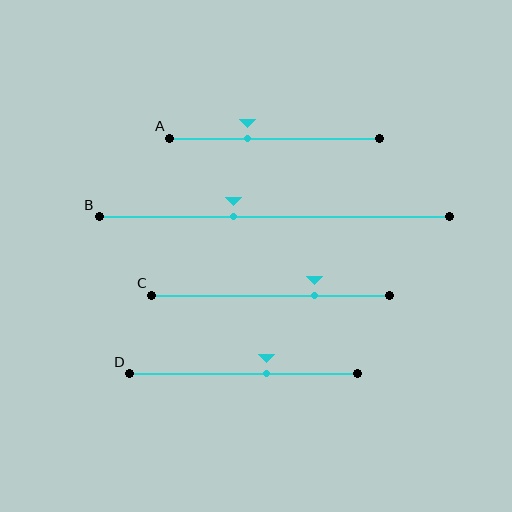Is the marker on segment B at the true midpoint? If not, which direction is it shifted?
No, the marker on segment B is shifted to the left by about 12% of the segment length.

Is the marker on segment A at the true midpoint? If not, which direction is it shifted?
No, the marker on segment A is shifted to the left by about 13% of the segment length.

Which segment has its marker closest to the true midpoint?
Segment D has its marker closest to the true midpoint.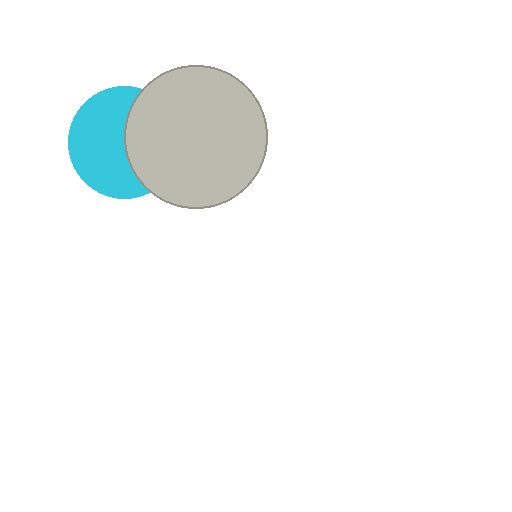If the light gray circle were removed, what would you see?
You would see the complete cyan circle.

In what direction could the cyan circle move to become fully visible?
The cyan circle could move left. That would shift it out from behind the light gray circle entirely.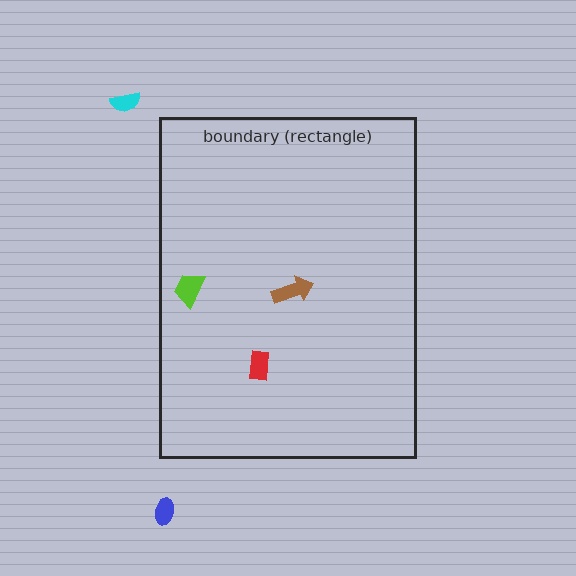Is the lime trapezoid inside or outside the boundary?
Inside.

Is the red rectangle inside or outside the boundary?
Inside.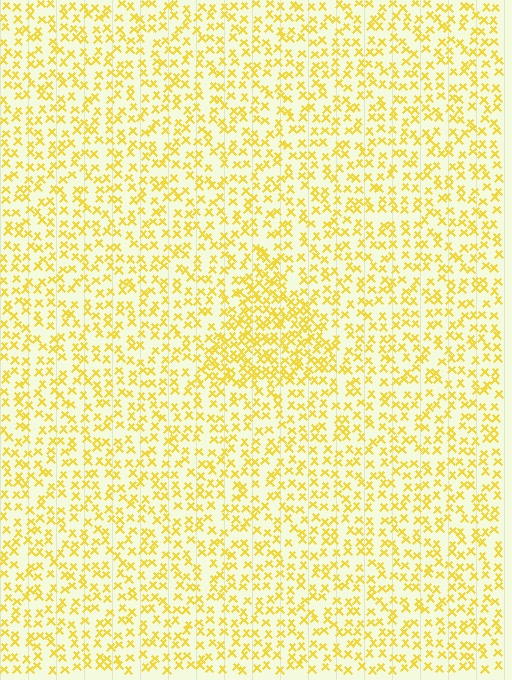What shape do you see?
I see a triangle.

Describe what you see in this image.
The image contains small yellow elements arranged at two different densities. A triangle-shaped region is visible where the elements are more densely packed than the surrounding area.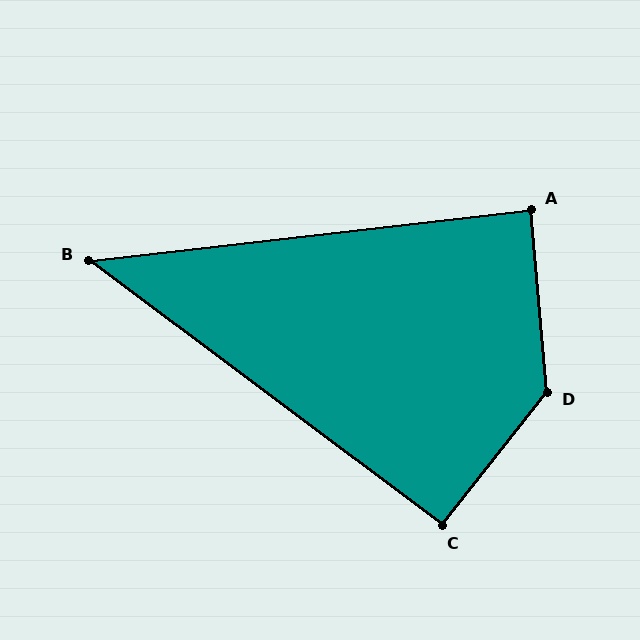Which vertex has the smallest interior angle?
B, at approximately 43 degrees.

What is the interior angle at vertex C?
Approximately 92 degrees (approximately right).